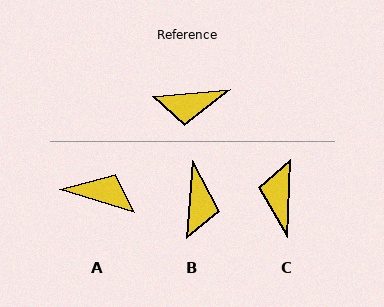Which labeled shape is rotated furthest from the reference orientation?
A, about 158 degrees away.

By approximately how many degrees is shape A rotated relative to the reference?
Approximately 158 degrees counter-clockwise.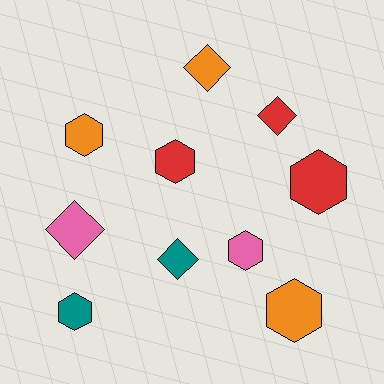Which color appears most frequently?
Red, with 3 objects.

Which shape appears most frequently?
Hexagon, with 6 objects.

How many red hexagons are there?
There are 2 red hexagons.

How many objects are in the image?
There are 10 objects.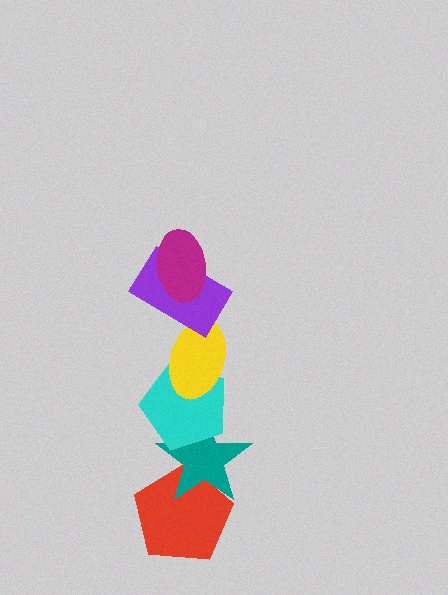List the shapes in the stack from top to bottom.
From top to bottom: the magenta ellipse, the purple rectangle, the yellow ellipse, the cyan pentagon, the teal star, the red pentagon.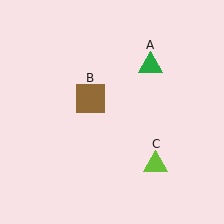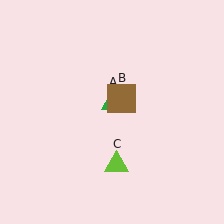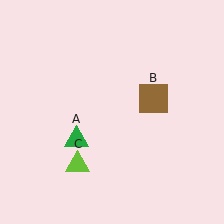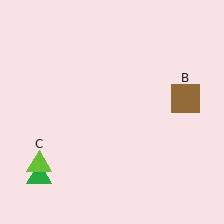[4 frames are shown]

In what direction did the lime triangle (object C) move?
The lime triangle (object C) moved left.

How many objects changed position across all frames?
3 objects changed position: green triangle (object A), brown square (object B), lime triangle (object C).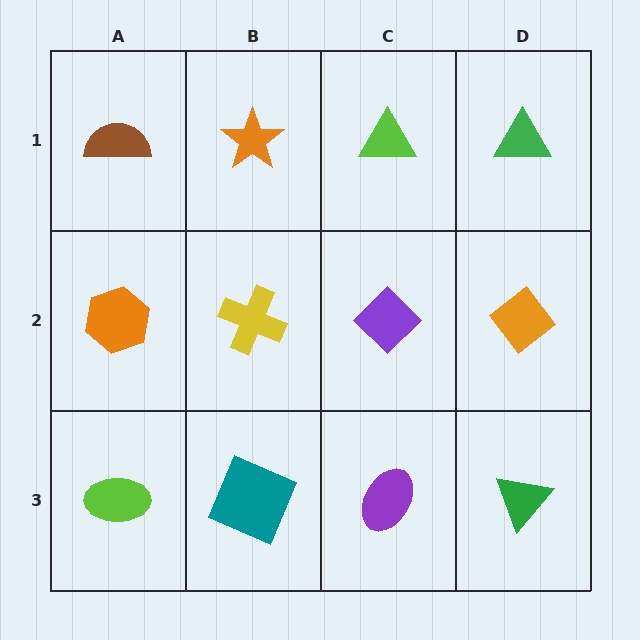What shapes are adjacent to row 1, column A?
An orange hexagon (row 2, column A), an orange star (row 1, column B).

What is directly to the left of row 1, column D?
A lime triangle.